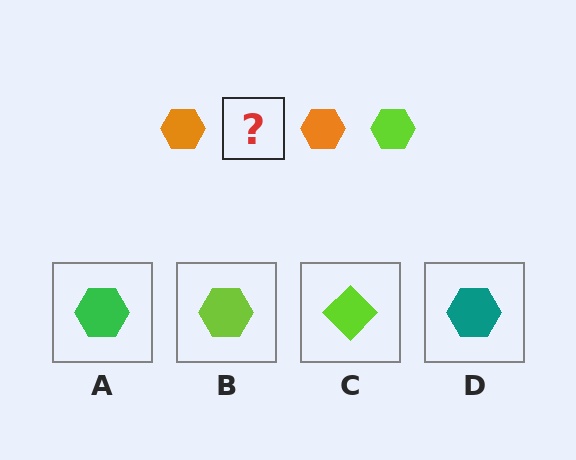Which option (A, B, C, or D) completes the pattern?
B.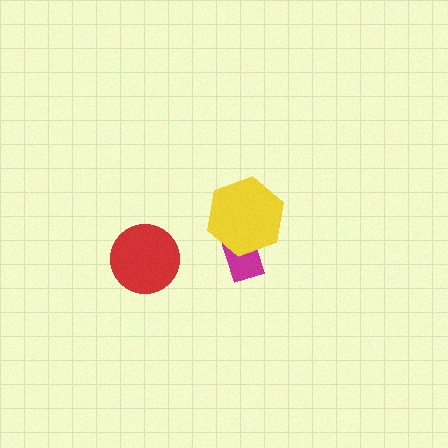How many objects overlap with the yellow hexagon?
1 object overlaps with the yellow hexagon.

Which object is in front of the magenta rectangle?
The yellow hexagon is in front of the magenta rectangle.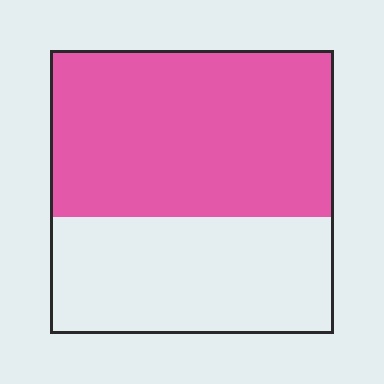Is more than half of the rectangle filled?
Yes.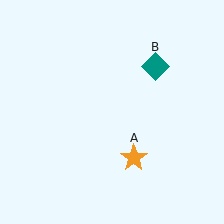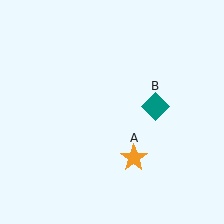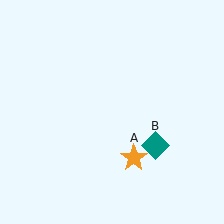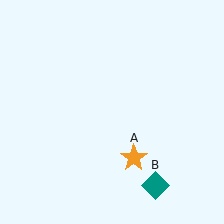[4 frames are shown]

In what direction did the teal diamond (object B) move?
The teal diamond (object B) moved down.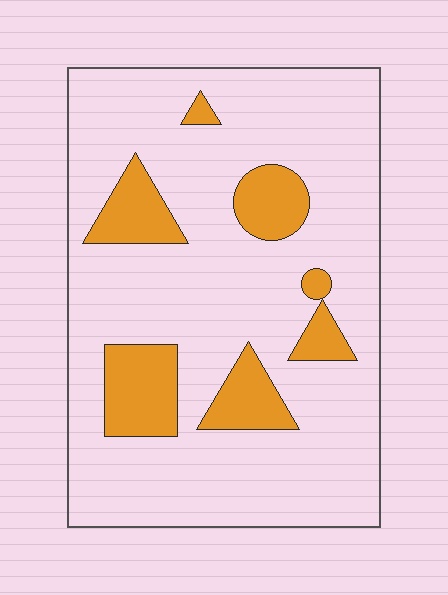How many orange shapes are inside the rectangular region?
7.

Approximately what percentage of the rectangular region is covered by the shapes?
Approximately 15%.